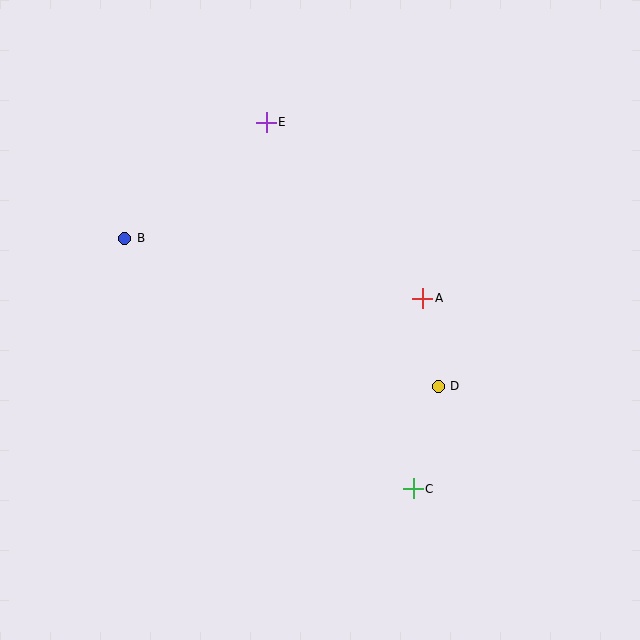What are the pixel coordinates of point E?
Point E is at (266, 122).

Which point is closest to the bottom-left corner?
Point B is closest to the bottom-left corner.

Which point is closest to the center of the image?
Point A at (423, 298) is closest to the center.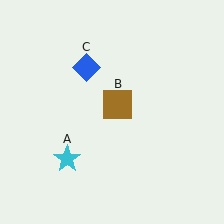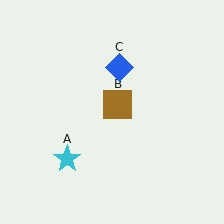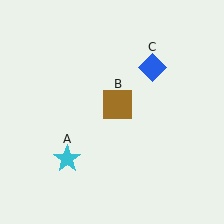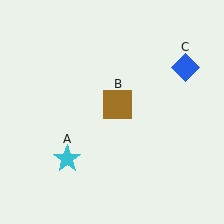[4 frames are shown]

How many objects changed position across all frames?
1 object changed position: blue diamond (object C).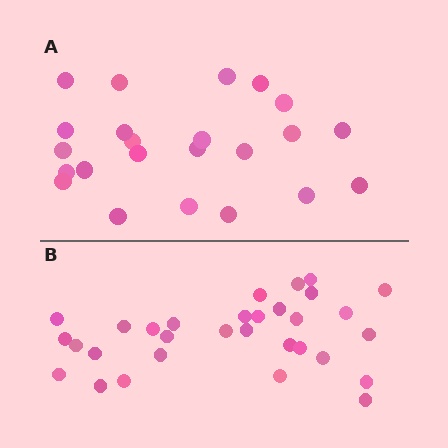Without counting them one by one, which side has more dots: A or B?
Region B (the bottom region) has more dots.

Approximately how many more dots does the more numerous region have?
Region B has roughly 8 or so more dots than region A.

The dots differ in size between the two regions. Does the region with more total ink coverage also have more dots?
No. Region A has more total ink coverage because its dots are larger, but region B actually contains more individual dots. Total area can be misleading — the number of items is what matters here.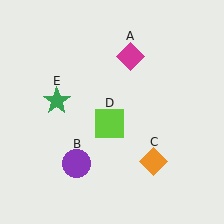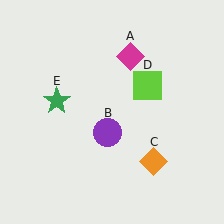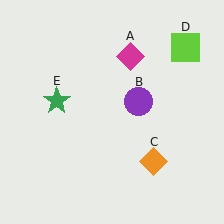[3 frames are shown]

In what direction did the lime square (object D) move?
The lime square (object D) moved up and to the right.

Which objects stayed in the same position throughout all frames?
Magenta diamond (object A) and orange diamond (object C) and green star (object E) remained stationary.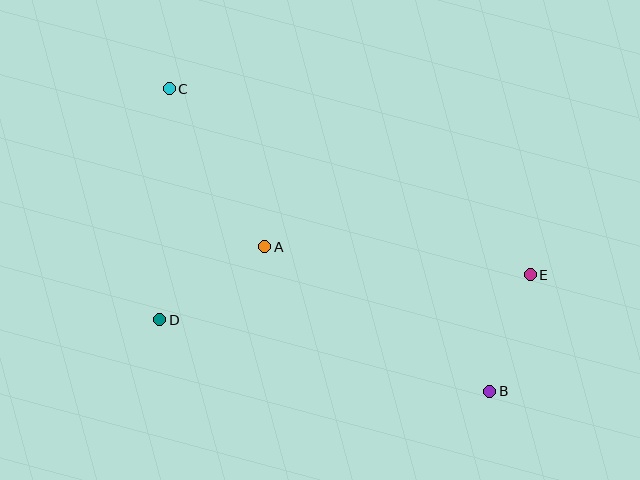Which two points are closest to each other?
Points B and E are closest to each other.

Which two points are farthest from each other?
Points B and C are farthest from each other.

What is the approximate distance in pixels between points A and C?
The distance between A and C is approximately 185 pixels.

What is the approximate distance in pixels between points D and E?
The distance between D and E is approximately 373 pixels.